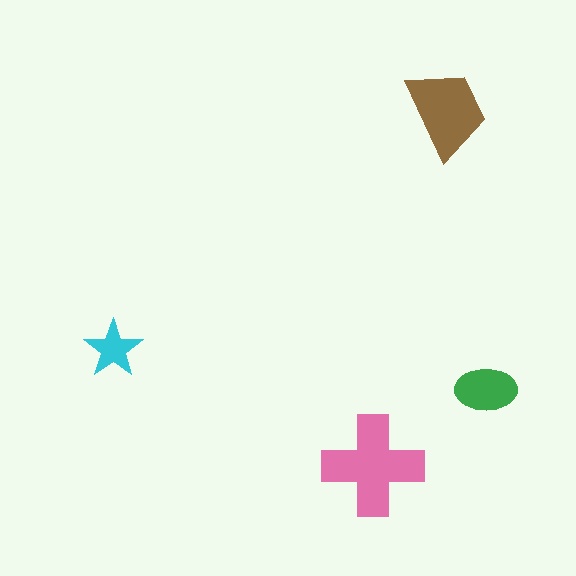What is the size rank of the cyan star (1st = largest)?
4th.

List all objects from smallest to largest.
The cyan star, the green ellipse, the brown trapezoid, the pink cross.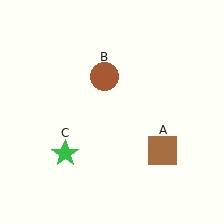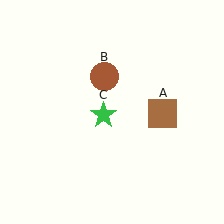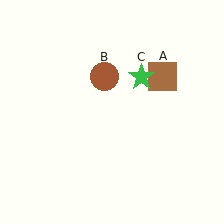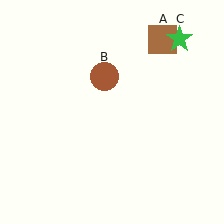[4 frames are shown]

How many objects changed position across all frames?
2 objects changed position: brown square (object A), green star (object C).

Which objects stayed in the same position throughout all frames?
Brown circle (object B) remained stationary.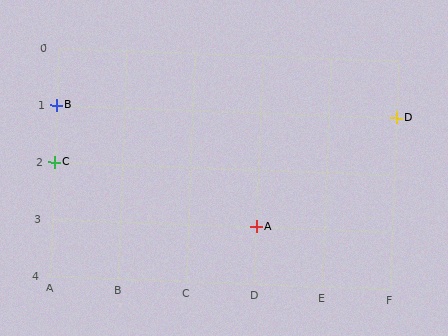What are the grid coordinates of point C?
Point C is at grid coordinates (A, 2).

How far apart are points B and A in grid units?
Points B and A are 3 columns and 2 rows apart (about 3.6 grid units diagonally).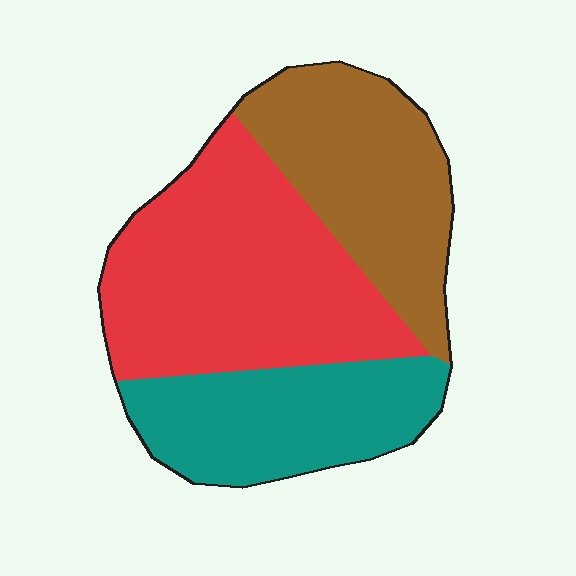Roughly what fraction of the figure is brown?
Brown takes up about one third (1/3) of the figure.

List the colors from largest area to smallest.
From largest to smallest: red, brown, teal.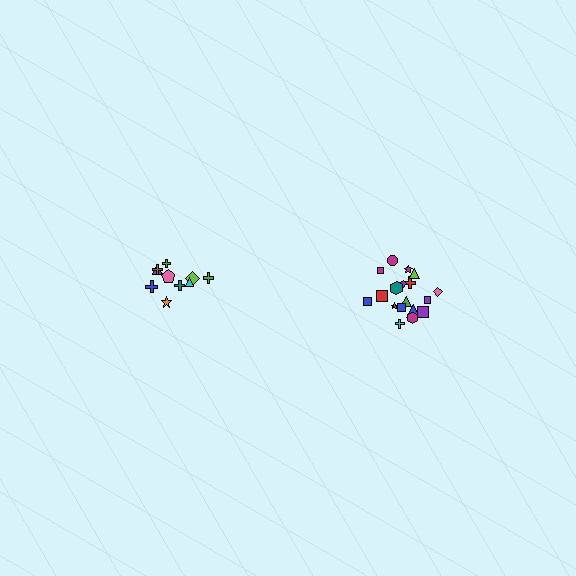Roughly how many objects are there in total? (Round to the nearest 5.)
Roughly 30 objects in total.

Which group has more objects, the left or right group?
The right group.